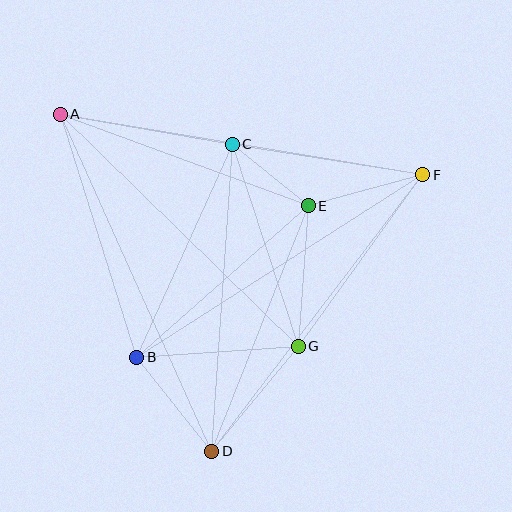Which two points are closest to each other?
Points C and E are closest to each other.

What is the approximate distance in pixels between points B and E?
The distance between B and E is approximately 228 pixels.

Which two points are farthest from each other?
Points A and D are farthest from each other.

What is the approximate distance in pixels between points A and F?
The distance between A and F is approximately 368 pixels.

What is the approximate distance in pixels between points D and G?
The distance between D and G is approximately 136 pixels.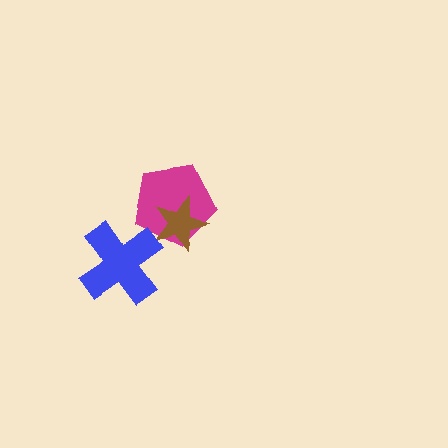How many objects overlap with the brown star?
1 object overlaps with the brown star.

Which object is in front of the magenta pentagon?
The brown star is in front of the magenta pentagon.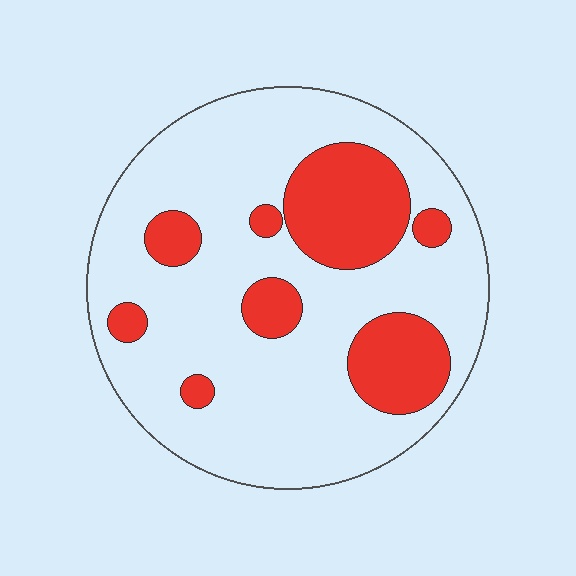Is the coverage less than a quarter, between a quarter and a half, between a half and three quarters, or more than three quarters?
Less than a quarter.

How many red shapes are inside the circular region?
8.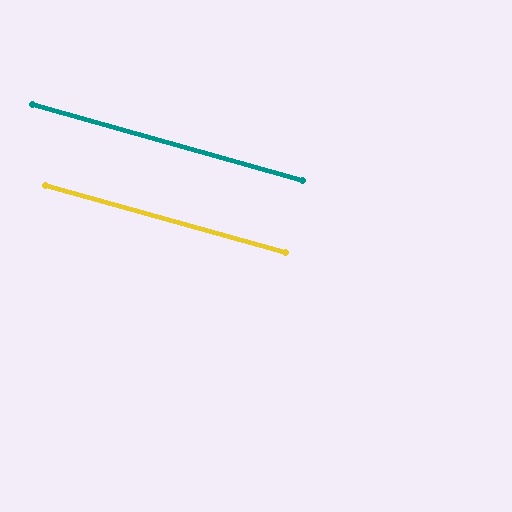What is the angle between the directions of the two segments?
Approximately 0 degrees.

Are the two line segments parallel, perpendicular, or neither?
Parallel — their directions differ by only 0.3°.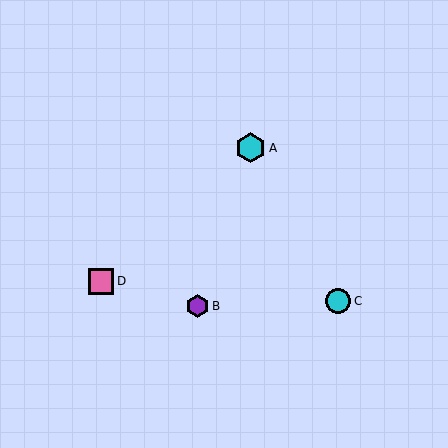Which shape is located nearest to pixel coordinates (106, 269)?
The pink square (labeled D) at (101, 281) is nearest to that location.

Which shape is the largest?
The cyan hexagon (labeled A) is the largest.